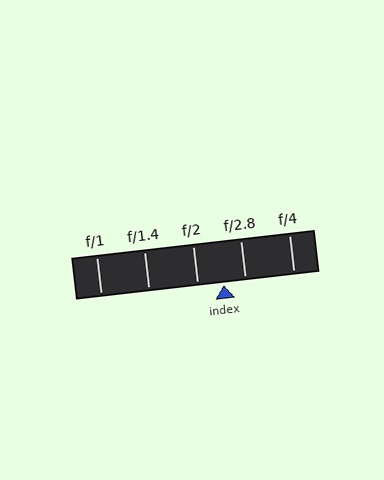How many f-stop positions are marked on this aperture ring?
There are 5 f-stop positions marked.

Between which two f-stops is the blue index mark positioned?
The index mark is between f/2 and f/2.8.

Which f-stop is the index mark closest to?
The index mark is closest to f/2.8.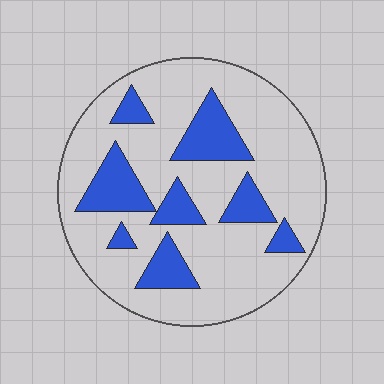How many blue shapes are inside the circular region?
8.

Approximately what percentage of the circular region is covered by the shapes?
Approximately 25%.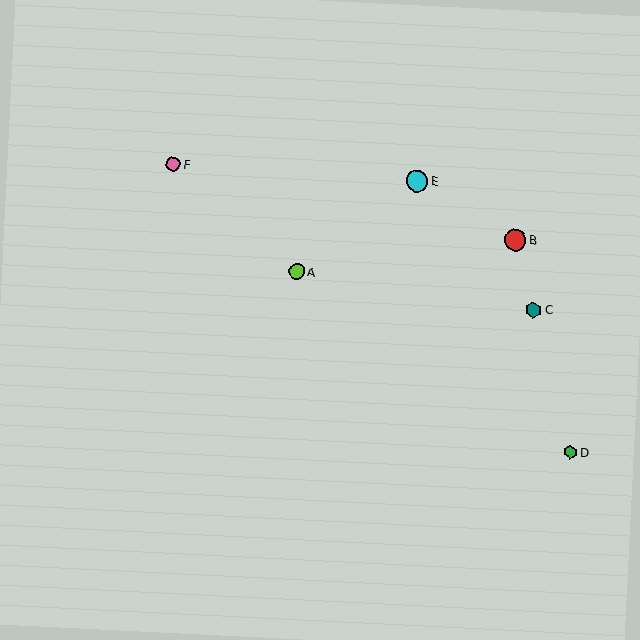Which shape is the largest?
The red circle (labeled B) is the largest.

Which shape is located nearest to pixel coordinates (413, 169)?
The cyan circle (labeled E) at (417, 181) is nearest to that location.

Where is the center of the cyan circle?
The center of the cyan circle is at (417, 181).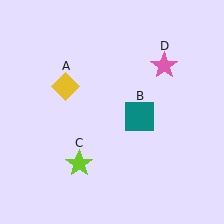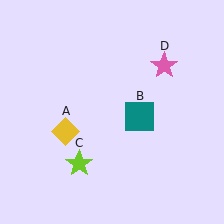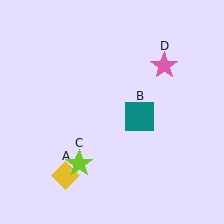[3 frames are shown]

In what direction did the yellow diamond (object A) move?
The yellow diamond (object A) moved down.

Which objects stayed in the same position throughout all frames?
Teal square (object B) and lime star (object C) and pink star (object D) remained stationary.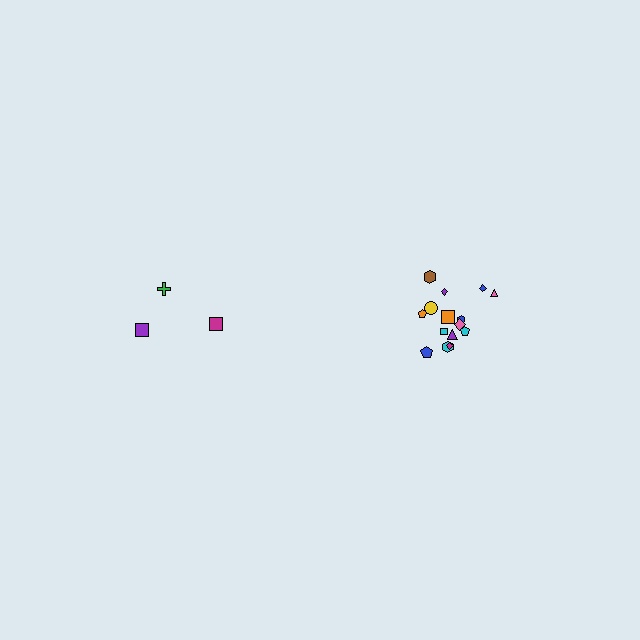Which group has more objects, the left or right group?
The right group.